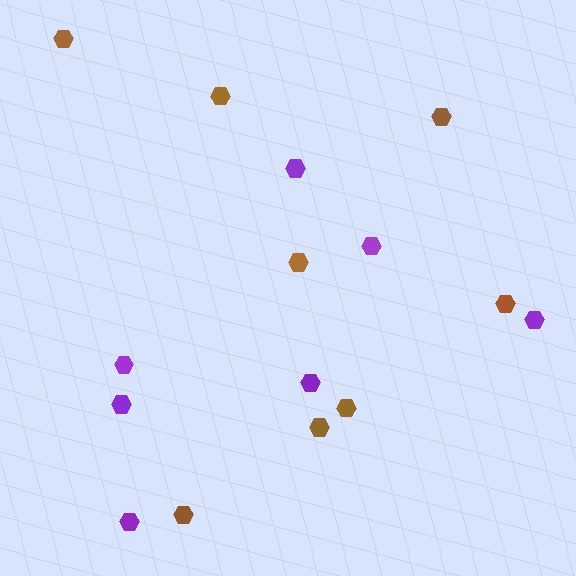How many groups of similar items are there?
There are 2 groups: one group of brown hexagons (8) and one group of purple hexagons (7).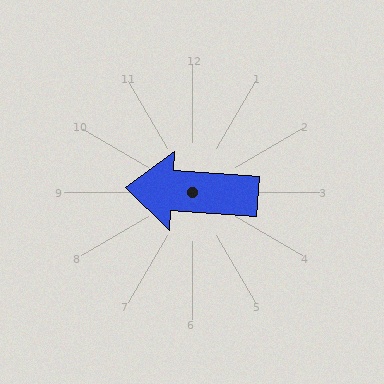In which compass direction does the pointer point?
West.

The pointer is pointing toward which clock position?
Roughly 9 o'clock.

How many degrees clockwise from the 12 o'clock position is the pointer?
Approximately 274 degrees.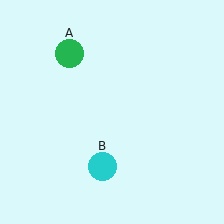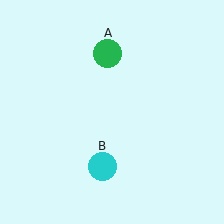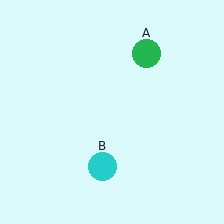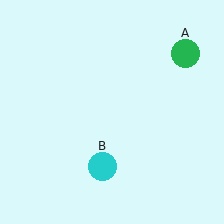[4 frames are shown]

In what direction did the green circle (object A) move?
The green circle (object A) moved right.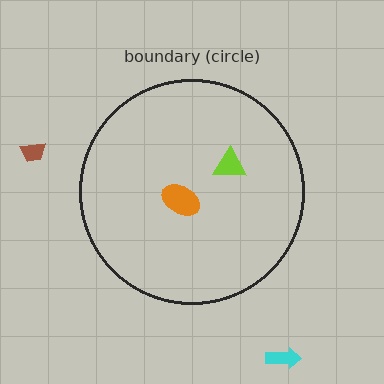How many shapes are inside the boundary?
2 inside, 2 outside.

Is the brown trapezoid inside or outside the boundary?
Outside.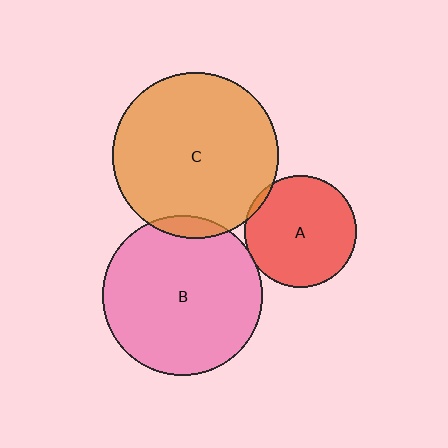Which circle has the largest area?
Circle C (orange).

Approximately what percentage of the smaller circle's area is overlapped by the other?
Approximately 5%.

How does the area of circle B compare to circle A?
Approximately 2.0 times.